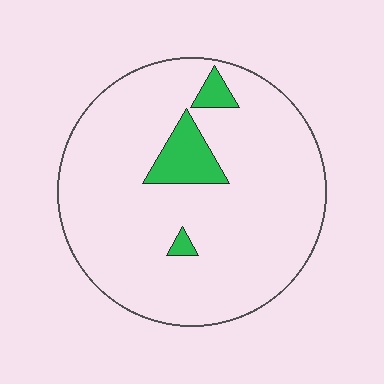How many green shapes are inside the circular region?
3.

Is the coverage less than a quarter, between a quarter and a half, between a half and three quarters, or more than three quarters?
Less than a quarter.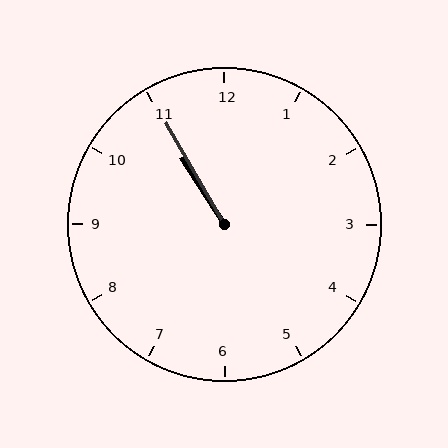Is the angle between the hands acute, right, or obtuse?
It is acute.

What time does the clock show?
10:55.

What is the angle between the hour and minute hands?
Approximately 2 degrees.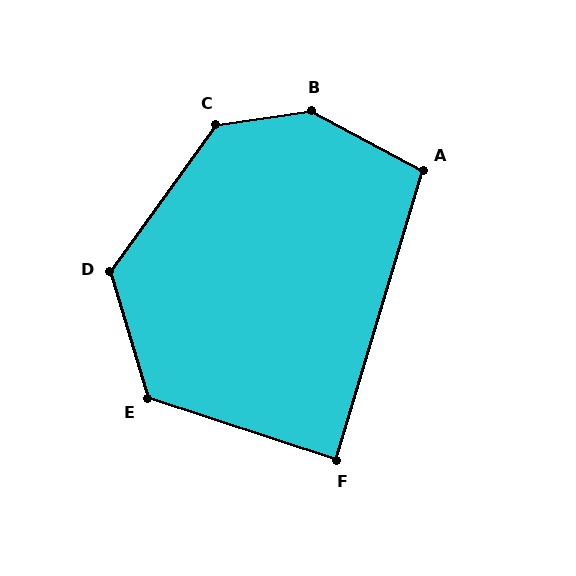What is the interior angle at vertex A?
Approximately 102 degrees (obtuse).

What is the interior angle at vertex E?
Approximately 125 degrees (obtuse).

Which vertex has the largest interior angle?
B, at approximately 144 degrees.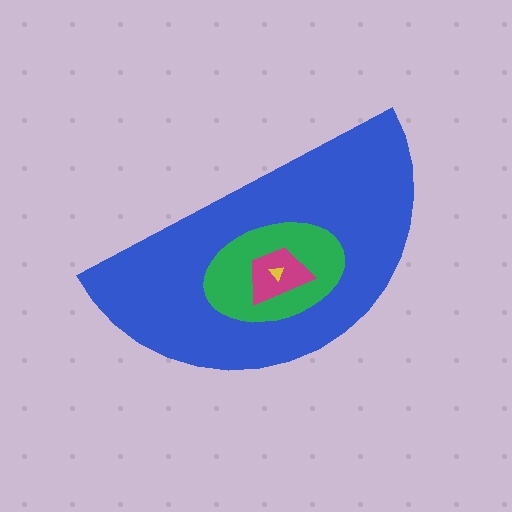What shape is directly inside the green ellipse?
The magenta trapezoid.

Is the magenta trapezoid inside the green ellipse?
Yes.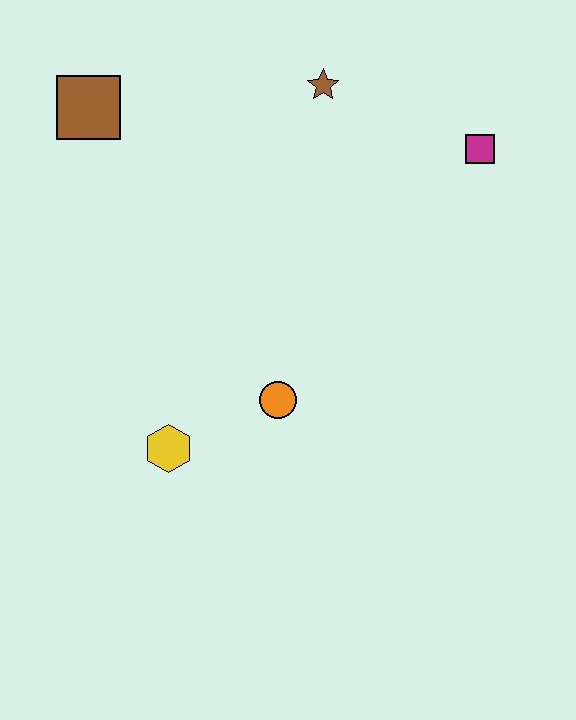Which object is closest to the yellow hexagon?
The orange circle is closest to the yellow hexagon.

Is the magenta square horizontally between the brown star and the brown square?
No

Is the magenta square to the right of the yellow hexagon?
Yes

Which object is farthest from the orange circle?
The brown square is farthest from the orange circle.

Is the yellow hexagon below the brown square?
Yes